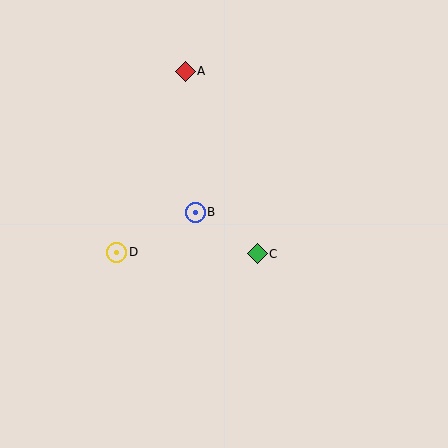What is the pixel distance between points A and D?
The distance between A and D is 194 pixels.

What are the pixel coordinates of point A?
Point A is at (185, 71).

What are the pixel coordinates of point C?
Point C is at (257, 254).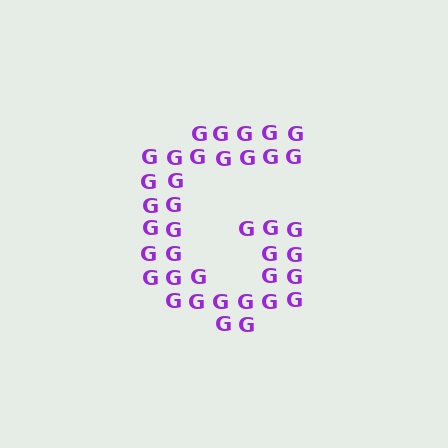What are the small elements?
The small elements are letter G's.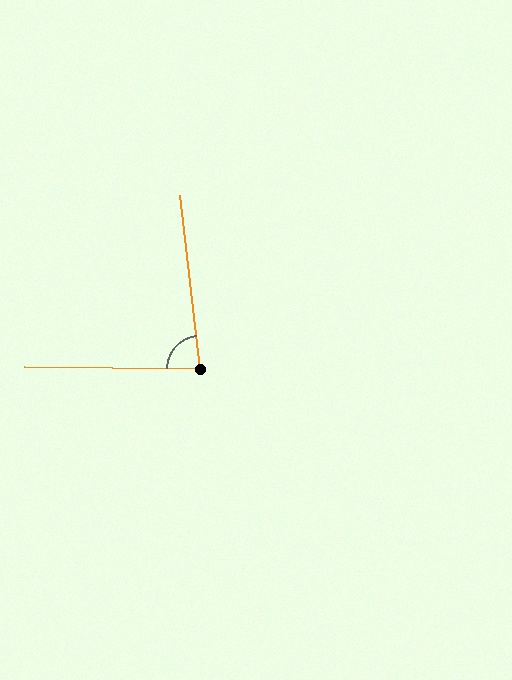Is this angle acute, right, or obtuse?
It is acute.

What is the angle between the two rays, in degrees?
Approximately 83 degrees.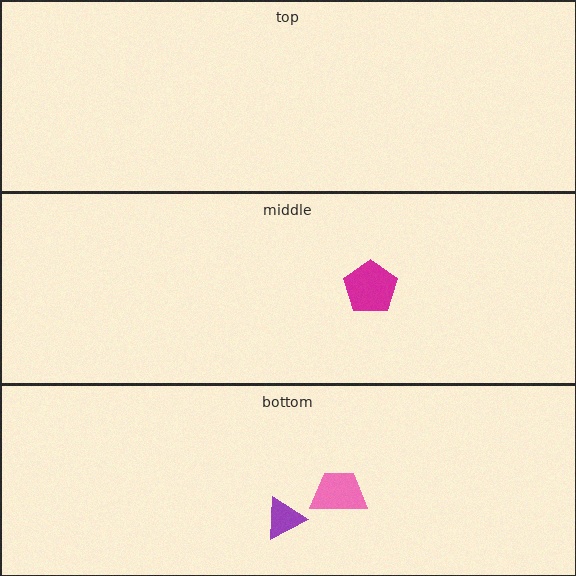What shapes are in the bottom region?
The purple triangle, the pink trapezoid.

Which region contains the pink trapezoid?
The bottom region.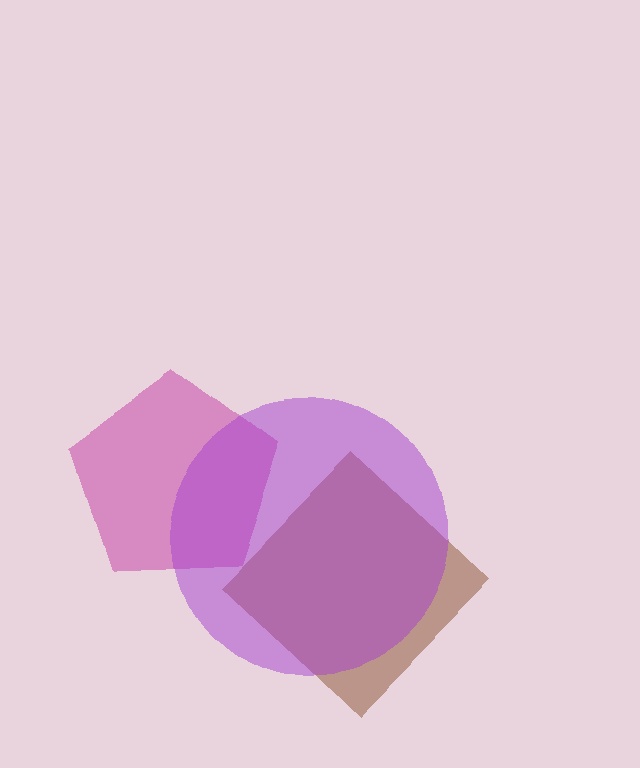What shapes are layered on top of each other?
The layered shapes are: a brown diamond, a magenta pentagon, a purple circle.